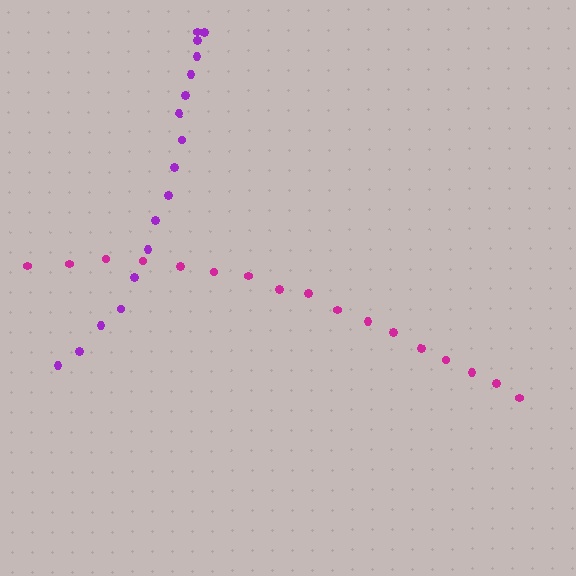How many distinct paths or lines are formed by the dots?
There are 2 distinct paths.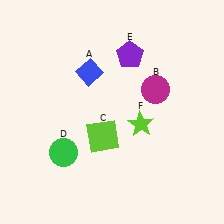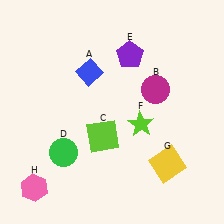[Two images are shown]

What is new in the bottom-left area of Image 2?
A pink hexagon (H) was added in the bottom-left area of Image 2.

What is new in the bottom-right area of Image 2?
A yellow square (G) was added in the bottom-right area of Image 2.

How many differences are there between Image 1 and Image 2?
There are 2 differences between the two images.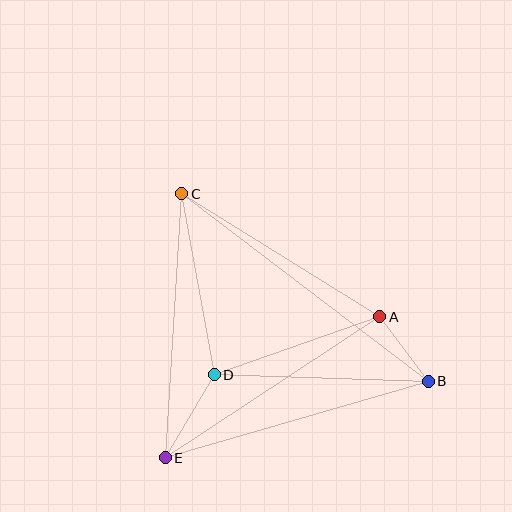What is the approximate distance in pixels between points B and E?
The distance between B and E is approximately 274 pixels.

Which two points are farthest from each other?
Points B and C are farthest from each other.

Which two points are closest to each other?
Points A and B are closest to each other.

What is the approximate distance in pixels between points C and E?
The distance between C and E is approximately 265 pixels.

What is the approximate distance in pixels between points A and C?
The distance between A and C is approximately 233 pixels.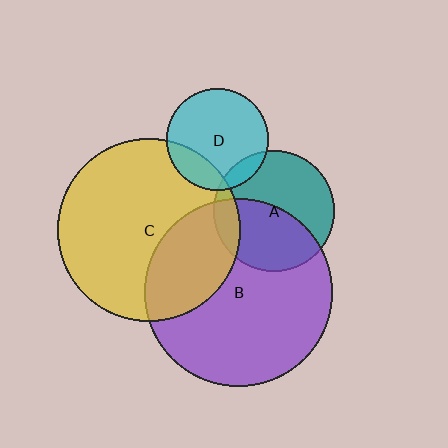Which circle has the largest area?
Circle B (purple).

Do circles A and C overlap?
Yes.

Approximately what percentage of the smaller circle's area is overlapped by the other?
Approximately 10%.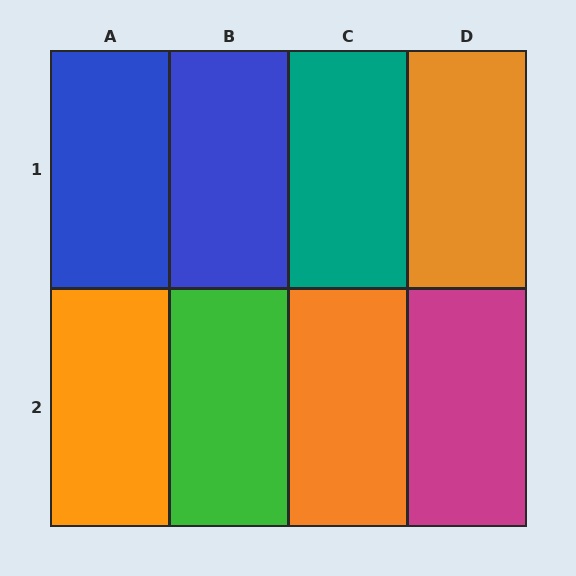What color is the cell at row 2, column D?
Magenta.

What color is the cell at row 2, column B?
Green.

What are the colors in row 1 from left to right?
Blue, blue, teal, orange.